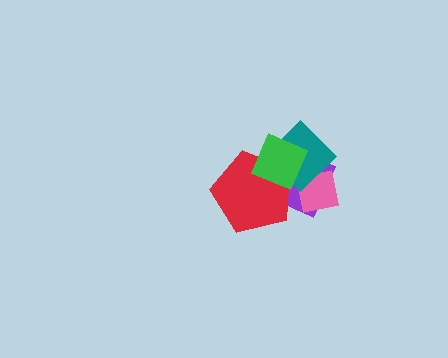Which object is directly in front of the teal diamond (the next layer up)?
The red pentagon is directly in front of the teal diamond.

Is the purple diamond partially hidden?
Yes, it is partially covered by another shape.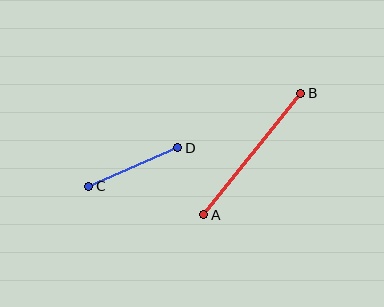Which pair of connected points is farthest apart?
Points A and B are farthest apart.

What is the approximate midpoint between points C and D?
The midpoint is at approximately (133, 167) pixels.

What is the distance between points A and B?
The distance is approximately 155 pixels.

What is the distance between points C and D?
The distance is approximately 97 pixels.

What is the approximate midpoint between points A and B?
The midpoint is at approximately (252, 154) pixels.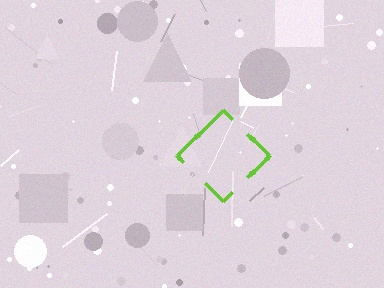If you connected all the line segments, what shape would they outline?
They would outline a diamond.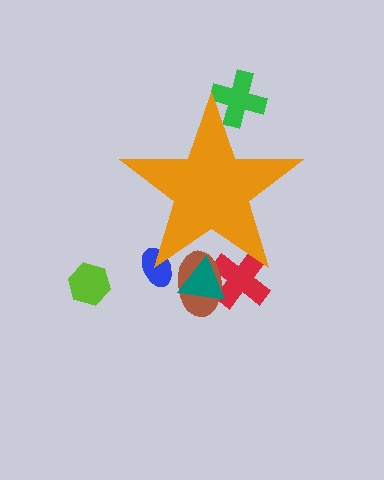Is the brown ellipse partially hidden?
Yes, the brown ellipse is partially hidden behind the orange star.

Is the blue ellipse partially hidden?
Yes, the blue ellipse is partially hidden behind the orange star.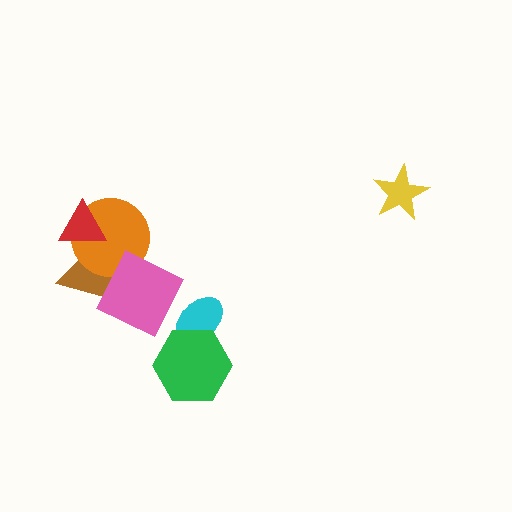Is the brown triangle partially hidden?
Yes, it is partially covered by another shape.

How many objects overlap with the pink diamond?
3 objects overlap with the pink diamond.